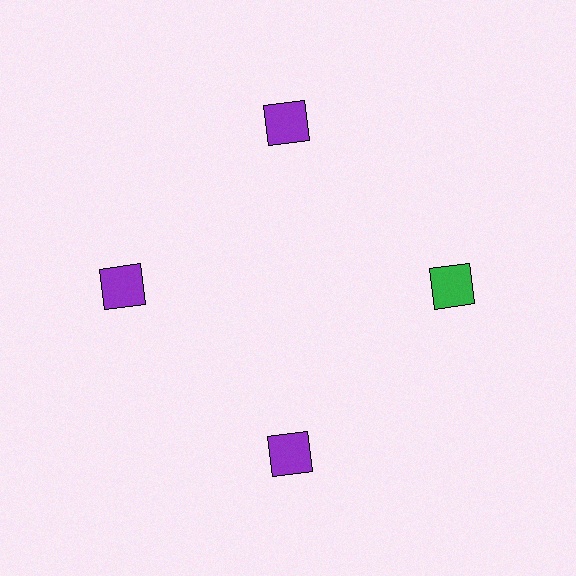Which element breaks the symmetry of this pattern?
The green square at roughly the 3 o'clock position breaks the symmetry. All other shapes are purple squares.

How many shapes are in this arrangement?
There are 4 shapes arranged in a ring pattern.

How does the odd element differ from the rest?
It has a different color: green instead of purple.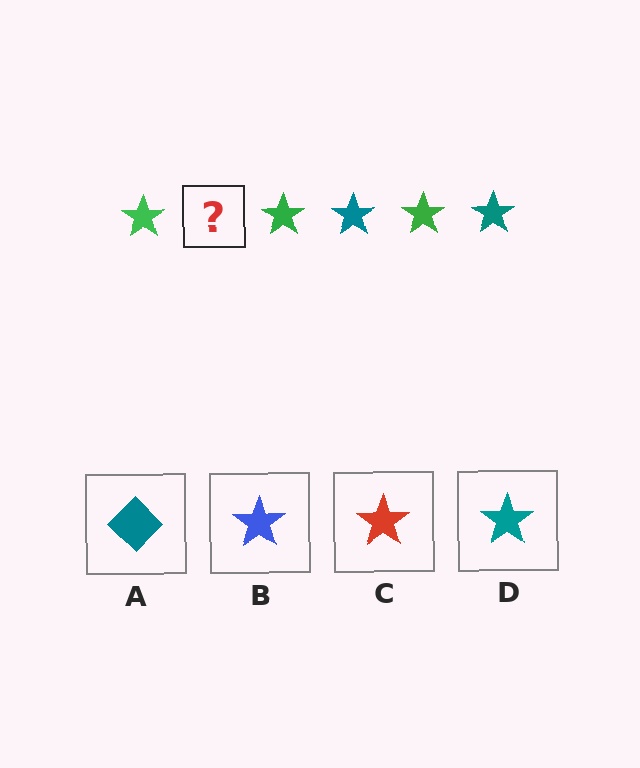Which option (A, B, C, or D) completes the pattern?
D.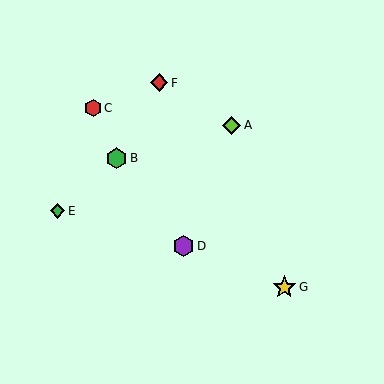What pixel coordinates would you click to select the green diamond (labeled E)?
Click at (58, 211) to select the green diamond E.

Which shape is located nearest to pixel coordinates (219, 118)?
The lime diamond (labeled A) at (231, 125) is nearest to that location.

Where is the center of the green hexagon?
The center of the green hexagon is at (117, 158).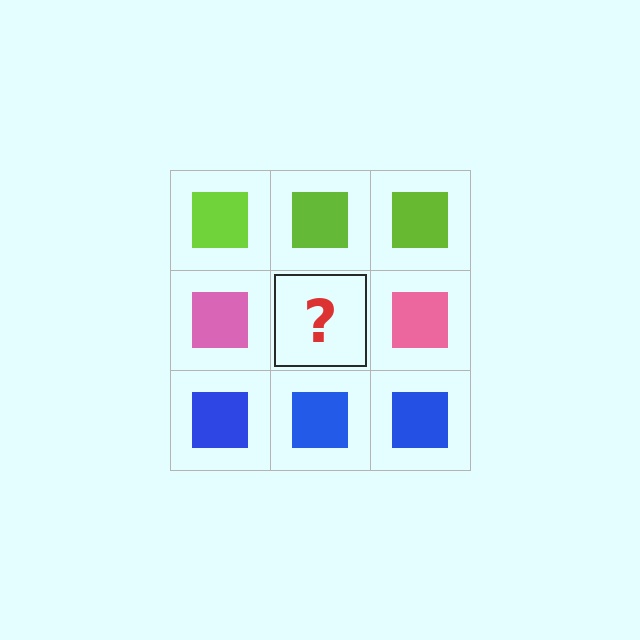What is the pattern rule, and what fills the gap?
The rule is that each row has a consistent color. The gap should be filled with a pink square.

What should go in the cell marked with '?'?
The missing cell should contain a pink square.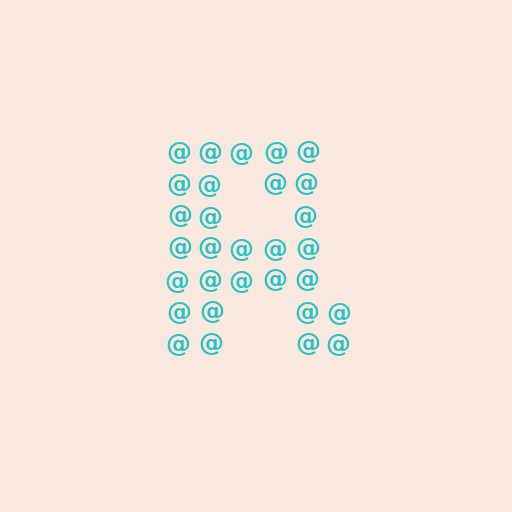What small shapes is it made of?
It is made of small at signs.